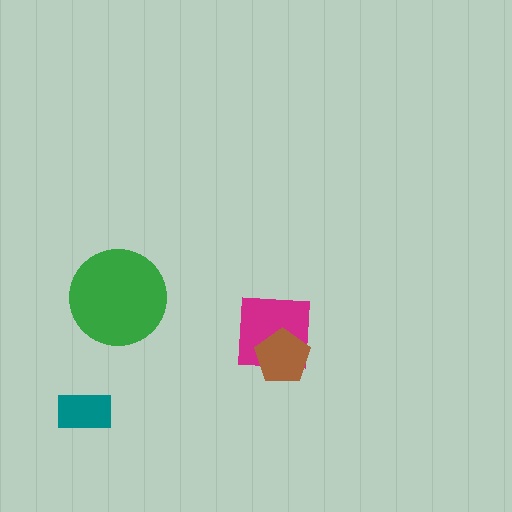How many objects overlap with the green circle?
0 objects overlap with the green circle.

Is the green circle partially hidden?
No, no other shape covers it.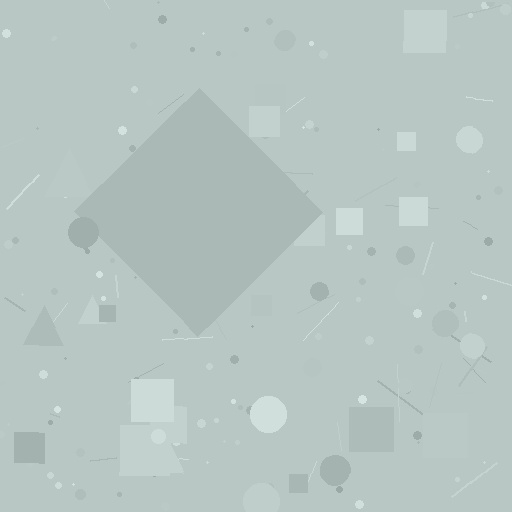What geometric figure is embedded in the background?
A diamond is embedded in the background.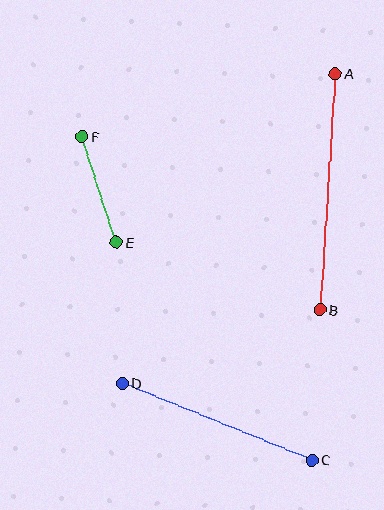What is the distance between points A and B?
The distance is approximately 237 pixels.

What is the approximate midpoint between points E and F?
The midpoint is at approximately (99, 189) pixels.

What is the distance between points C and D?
The distance is approximately 204 pixels.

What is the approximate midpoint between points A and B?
The midpoint is at approximately (327, 192) pixels.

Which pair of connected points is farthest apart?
Points A and B are farthest apart.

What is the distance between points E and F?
The distance is approximately 111 pixels.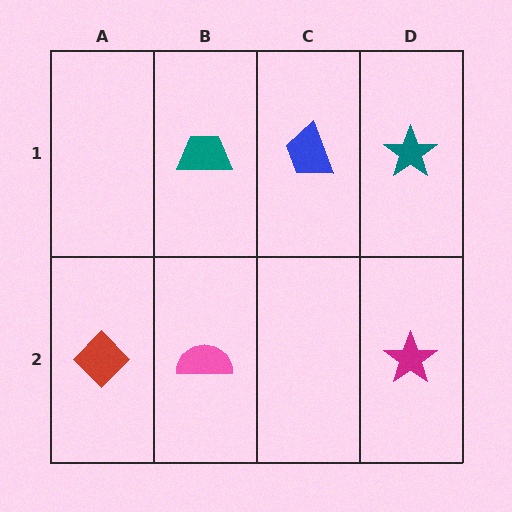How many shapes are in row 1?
3 shapes.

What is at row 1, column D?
A teal star.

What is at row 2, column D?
A magenta star.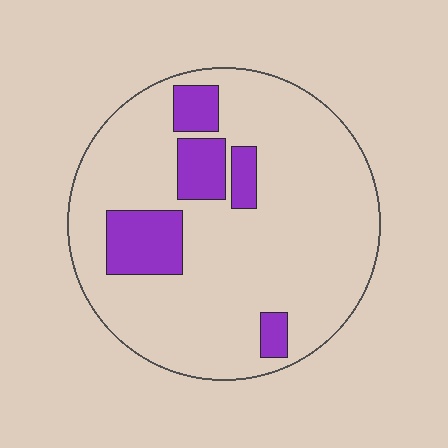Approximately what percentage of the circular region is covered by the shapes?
Approximately 15%.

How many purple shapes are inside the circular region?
5.